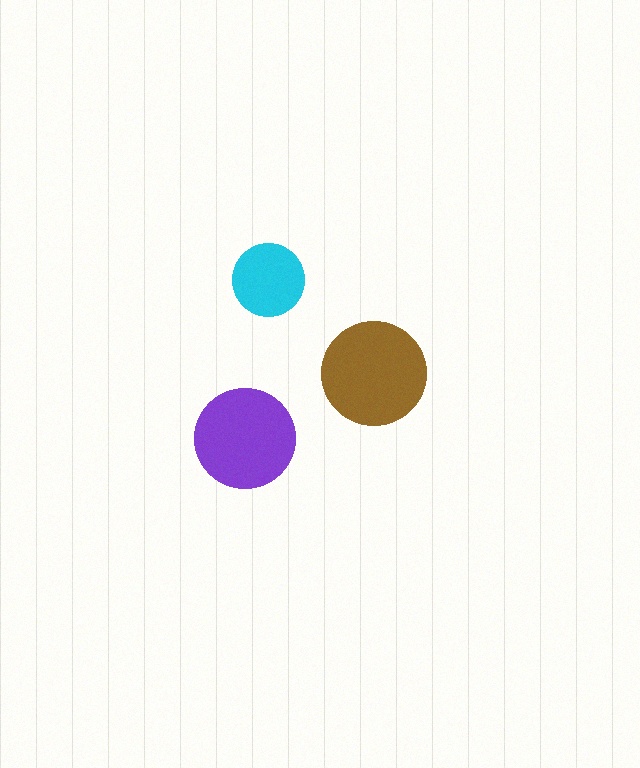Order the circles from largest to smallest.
the brown one, the purple one, the cyan one.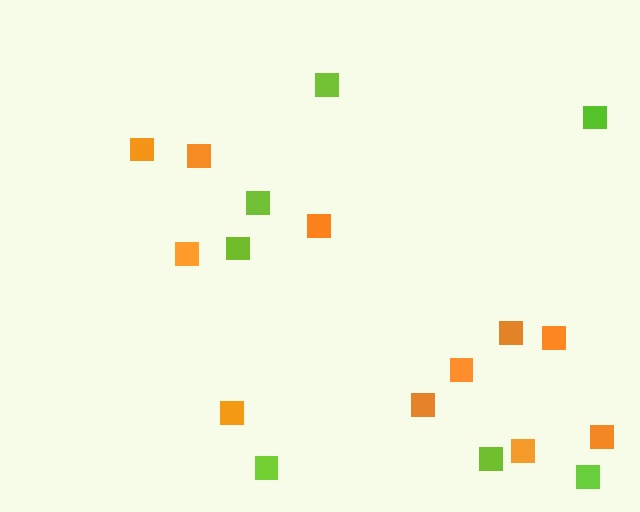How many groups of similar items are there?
There are 2 groups: one group of orange squares (11) and one group of lime squares (7).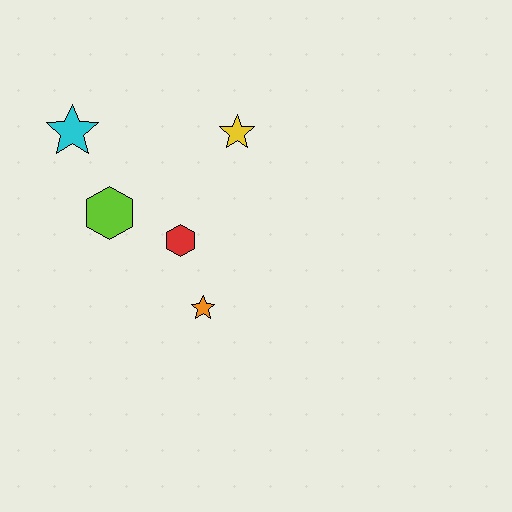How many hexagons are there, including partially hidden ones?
There are 2 hexagons.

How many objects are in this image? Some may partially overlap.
There are 5 objects.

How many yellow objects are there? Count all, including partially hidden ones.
There is 1 yellow object.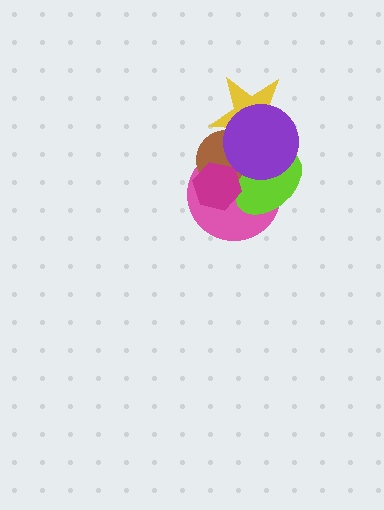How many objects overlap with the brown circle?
5 objects overlap with the brown circle.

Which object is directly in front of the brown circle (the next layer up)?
The lime ellipse is directly in front of the brown circle.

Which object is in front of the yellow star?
The purple circle is in front of the yellow star.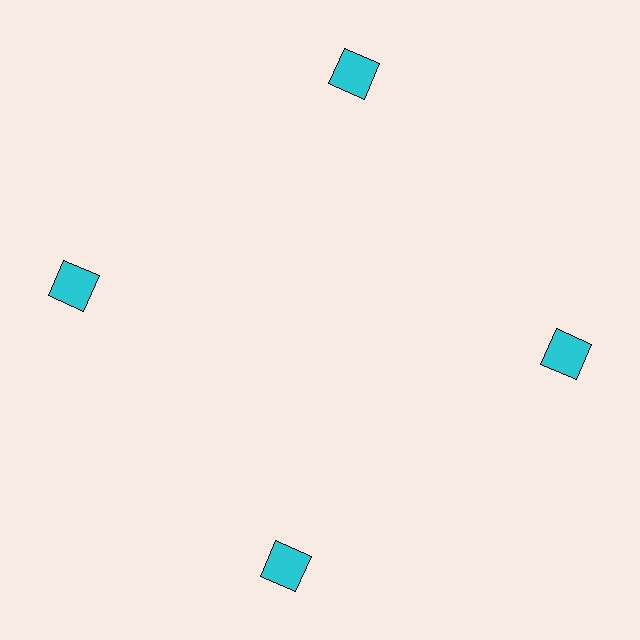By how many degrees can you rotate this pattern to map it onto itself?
The pattern maps onto itself every 90 degrees of rotation.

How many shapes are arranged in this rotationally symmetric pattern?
There are 4 shapes, arranged in 4 groups of 1.